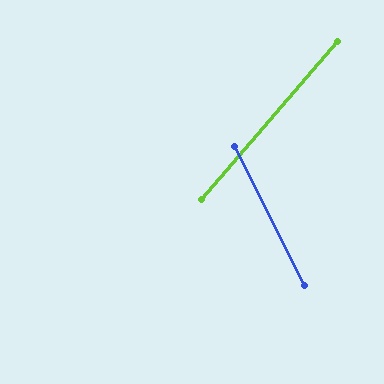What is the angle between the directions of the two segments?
Approximately 68 degrees.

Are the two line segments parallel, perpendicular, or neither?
Neither parallel nor perpendicular — they differ by about 68°.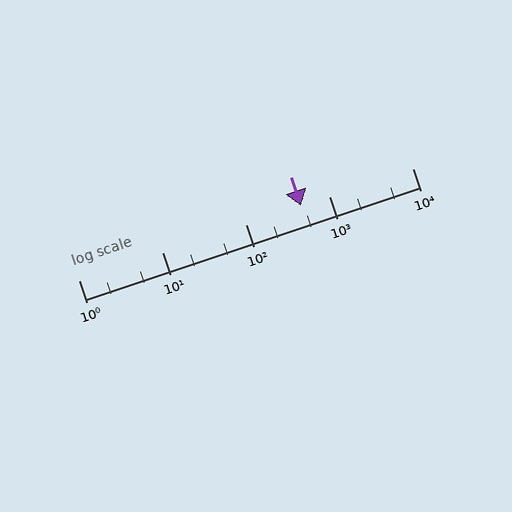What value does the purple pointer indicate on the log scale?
The pointer indicates approximately 460.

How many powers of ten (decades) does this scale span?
The scale spans 4 decades, from 1 to 10000.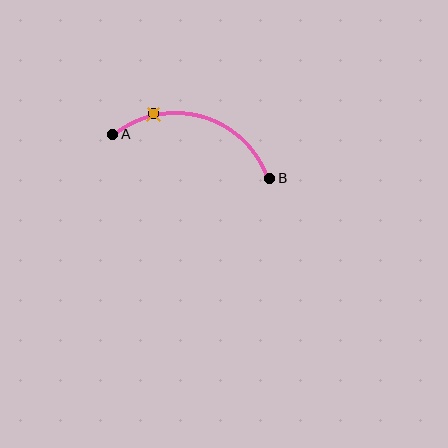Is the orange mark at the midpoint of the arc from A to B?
No. The orange mark lies on the arc but is closer to endpoint A. The arc midpoint would be at the point on the curve equidistant along the arc from both A and B.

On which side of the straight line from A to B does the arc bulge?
The arc bulges above the straight line connecting A and B.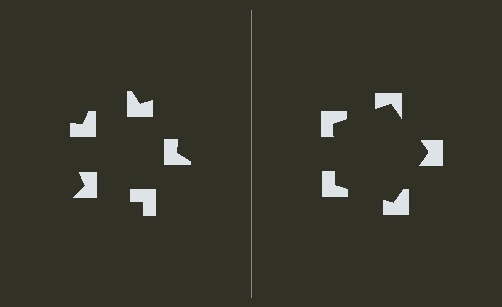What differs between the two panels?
The notched squares are positioned identically on both sides; only the wedge orientations differ. On the right they align to a pentagon; on the left they are misaligned.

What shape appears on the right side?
An illusory pentagon.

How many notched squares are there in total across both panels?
10 — 5 on each side.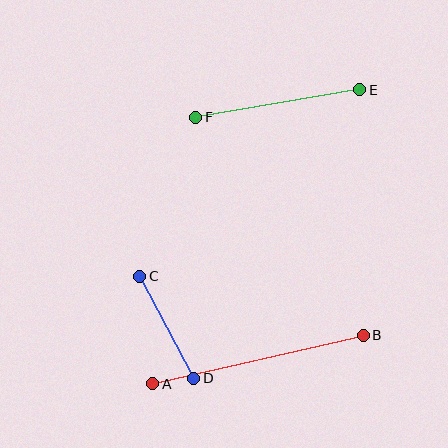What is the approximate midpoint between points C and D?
The midpoint is at approximately (167, 327) pixels.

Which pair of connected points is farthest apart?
Points A and B are farthest apart.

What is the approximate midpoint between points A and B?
The midpoint is at approximately (258, 359) pixels.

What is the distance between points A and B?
The distance is approximately 216 pixels.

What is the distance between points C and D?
The distance is approximately 115 pixels.